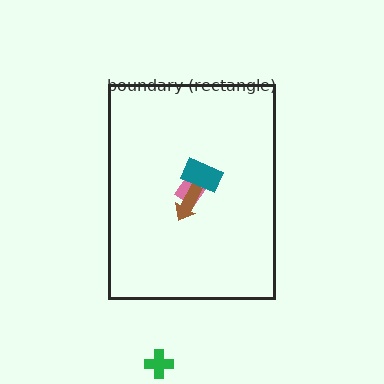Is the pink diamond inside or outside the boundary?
Inside.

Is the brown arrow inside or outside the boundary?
Inside.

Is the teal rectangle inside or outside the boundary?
Inside.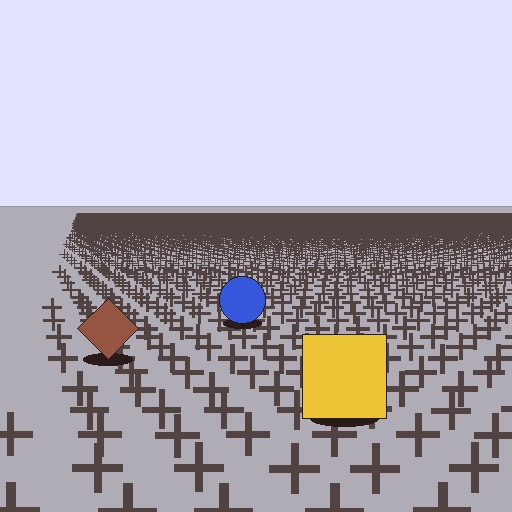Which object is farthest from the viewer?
The blue circle is farthest from the viewer. It appears smaller and the ground texture around it is denser.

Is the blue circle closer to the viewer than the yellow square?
No. The yellow square is closer — you can tell from the texture gradient: the ground texture is coarser near it.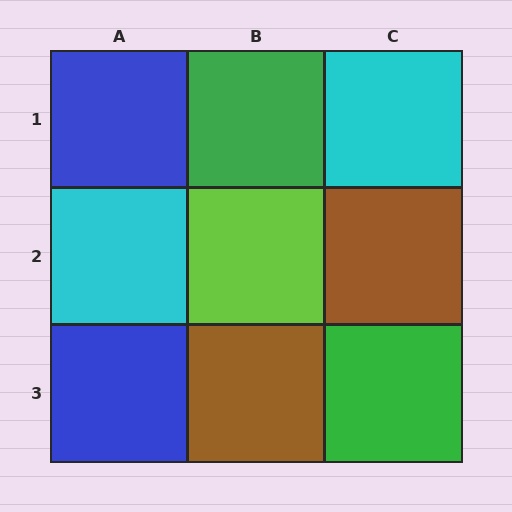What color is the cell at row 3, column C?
Green.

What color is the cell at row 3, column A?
Blue.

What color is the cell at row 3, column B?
Brown.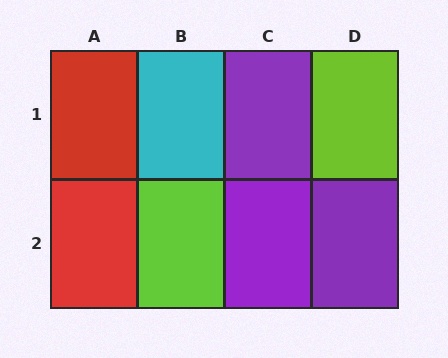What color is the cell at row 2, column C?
Purple.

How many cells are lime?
2 cells are lime.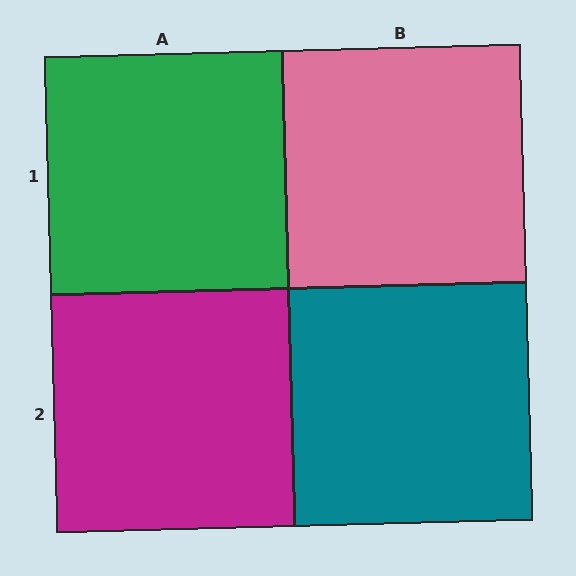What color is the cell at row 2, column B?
Teal.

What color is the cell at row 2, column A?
Magenta.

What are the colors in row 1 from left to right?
Green, pink.